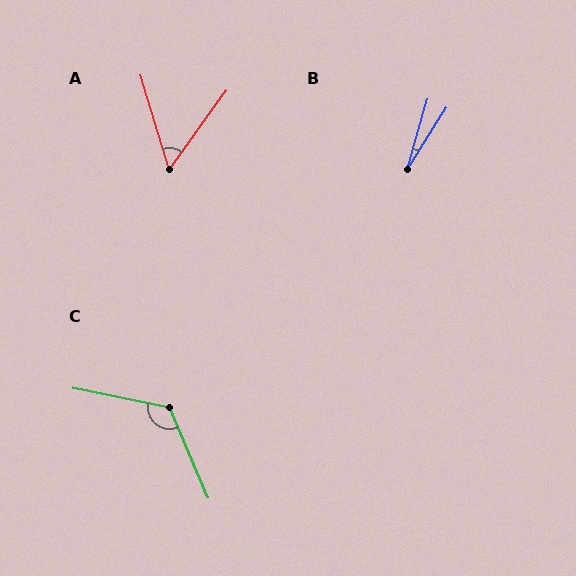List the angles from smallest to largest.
B (16°), A (53°), C (124°).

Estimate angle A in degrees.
Approximately 53 degrees.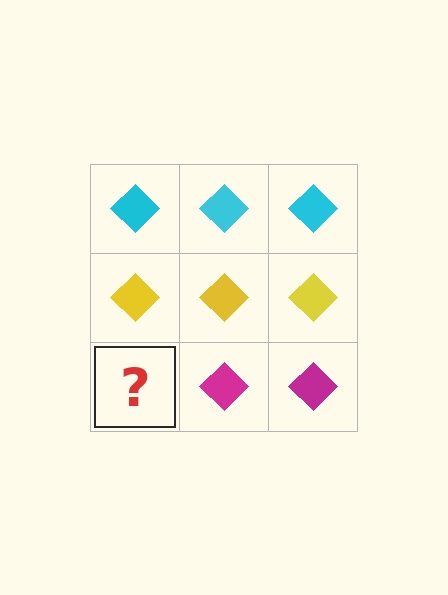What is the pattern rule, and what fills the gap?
The rule is that each row has a consistent color. The gap should be filled with a magenta diamond.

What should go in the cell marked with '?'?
The missing cell should contain a magenta diamond.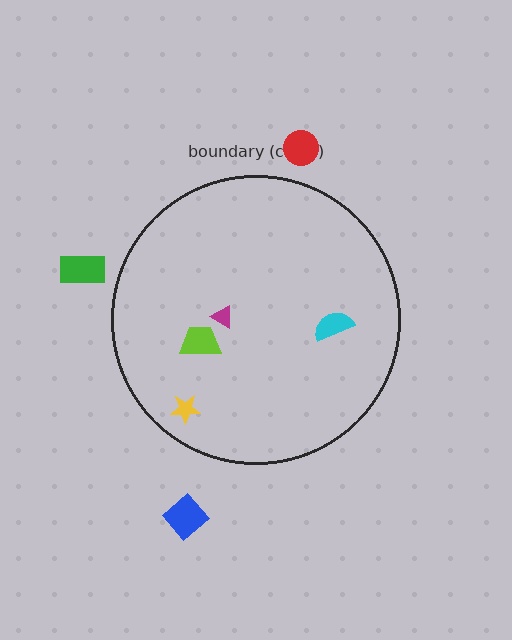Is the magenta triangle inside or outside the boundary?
Inside.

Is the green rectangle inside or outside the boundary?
Outside.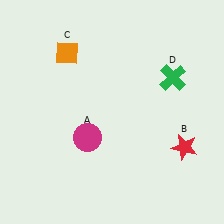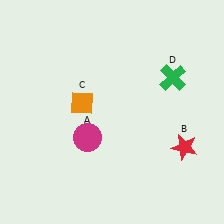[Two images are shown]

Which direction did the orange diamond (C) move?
The orange diamond (C) moved down.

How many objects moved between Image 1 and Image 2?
1 object moved between the two images.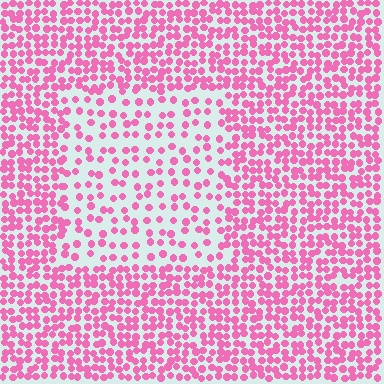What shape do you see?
I see a rectangle.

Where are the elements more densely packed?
The elements are more densely packed outside the rectangle boundary.